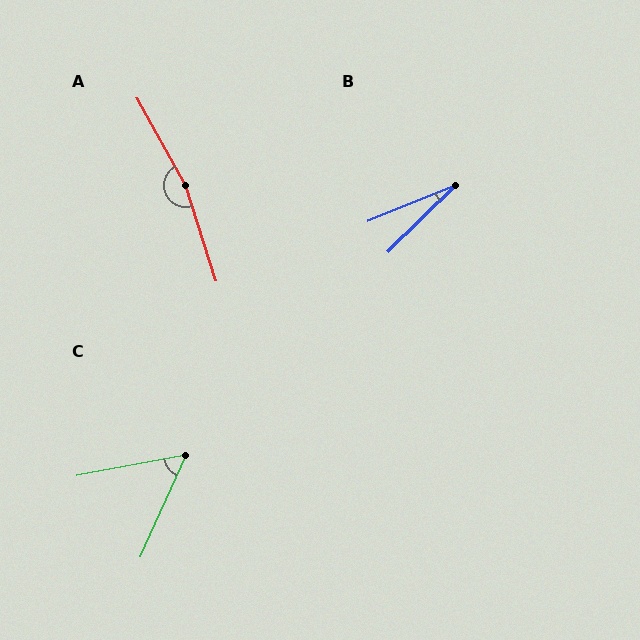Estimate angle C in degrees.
Approximately 55 degrees.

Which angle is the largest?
A, at approximately 168 degrees.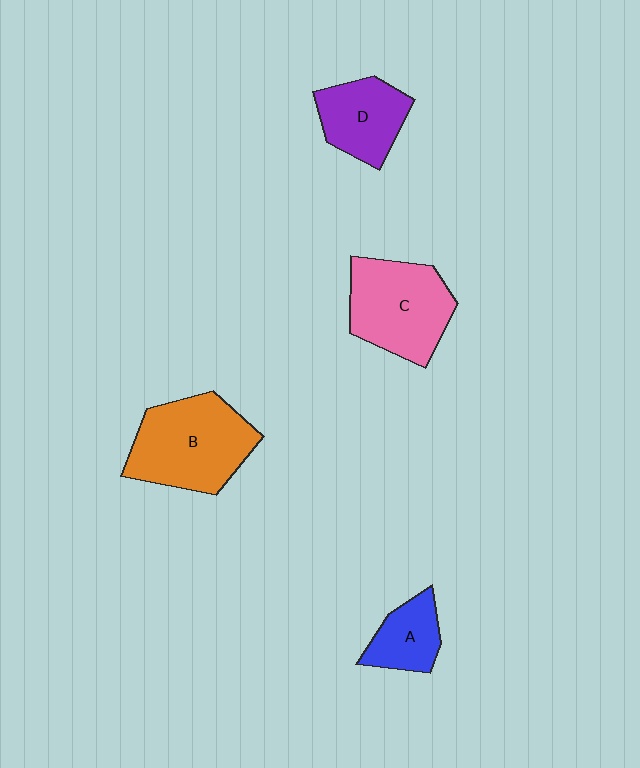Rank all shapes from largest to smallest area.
From largest to smallest: B (orange), C (pink), D (purple), A (blue).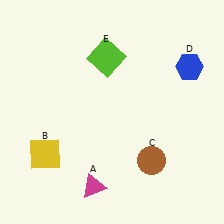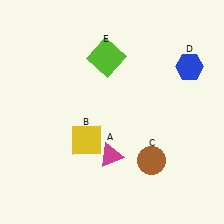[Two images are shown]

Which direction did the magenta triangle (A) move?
The magenta triangle (A) moved up.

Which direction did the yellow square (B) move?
The yellow square (B) moved right.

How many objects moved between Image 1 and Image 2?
2 objects moved between the two images.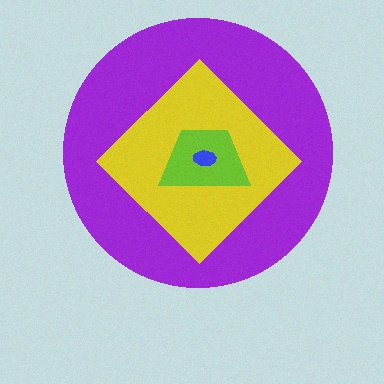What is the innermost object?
The blue ellipse.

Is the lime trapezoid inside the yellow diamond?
Yes.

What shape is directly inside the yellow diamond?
The lime trapezoid.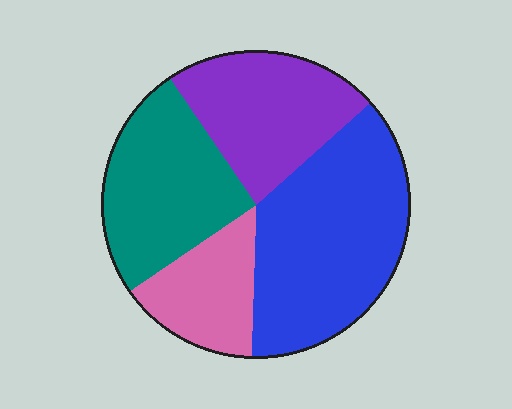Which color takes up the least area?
Pink, at roughly 15%.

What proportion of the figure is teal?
Teal covers 25% of the figure.